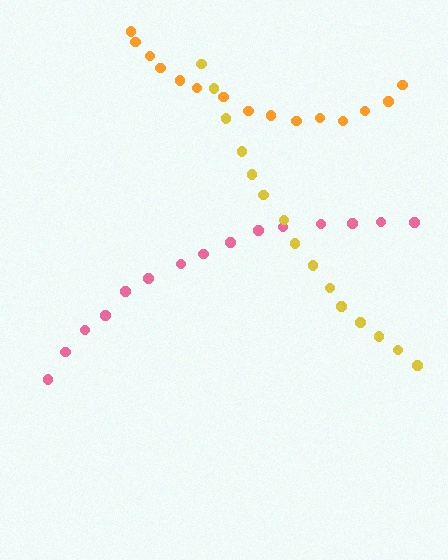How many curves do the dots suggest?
There are 3 distinct paths.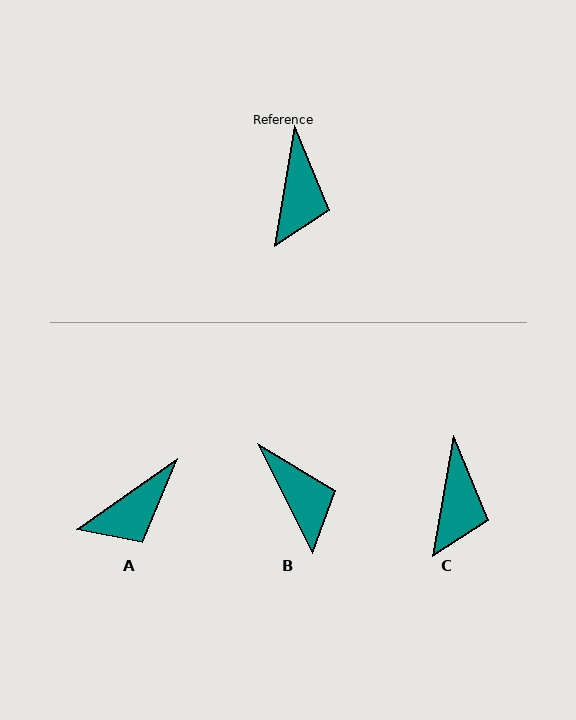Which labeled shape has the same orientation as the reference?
C.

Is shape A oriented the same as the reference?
No, it is off by about 45 degrees.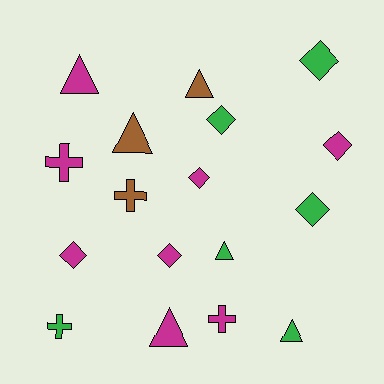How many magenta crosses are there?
There are 2 magenta crosses.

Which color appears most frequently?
Magenta, with 8 objects.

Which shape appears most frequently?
Diamond, with 7 objects.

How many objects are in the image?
There are 17 objects.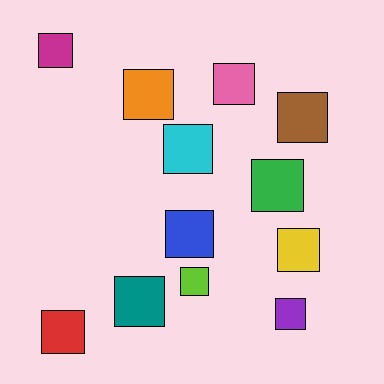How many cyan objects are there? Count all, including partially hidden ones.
There is 1 cyan object.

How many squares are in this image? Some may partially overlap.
There are 12 squares.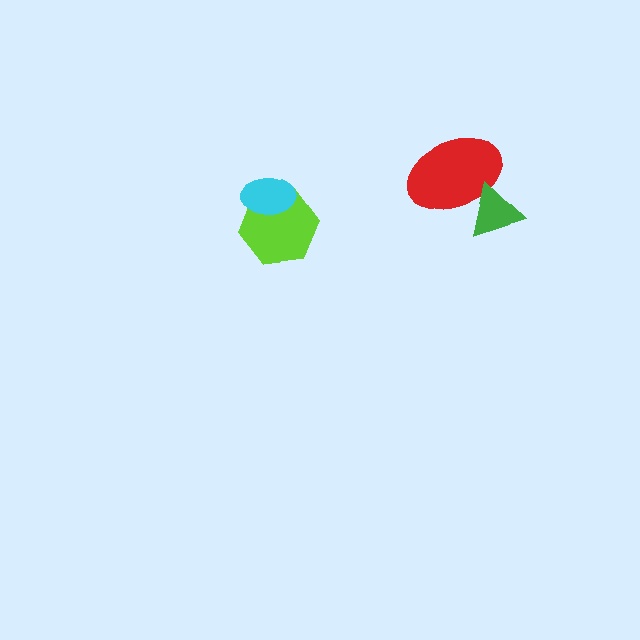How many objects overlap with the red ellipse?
1 object overlaps with the red ellipse.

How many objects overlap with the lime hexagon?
1 object overlaps with the lime hexagon.